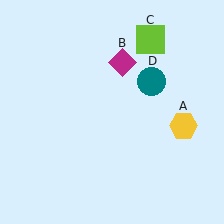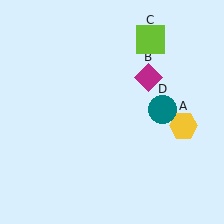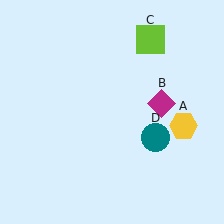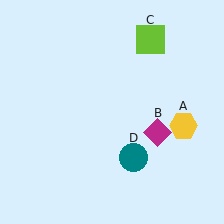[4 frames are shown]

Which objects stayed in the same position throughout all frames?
Yellow hexagon (object A) and lime square (object C) remained stationary.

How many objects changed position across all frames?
2 objects changed position: magenta diamond (object B), teal circle (object D).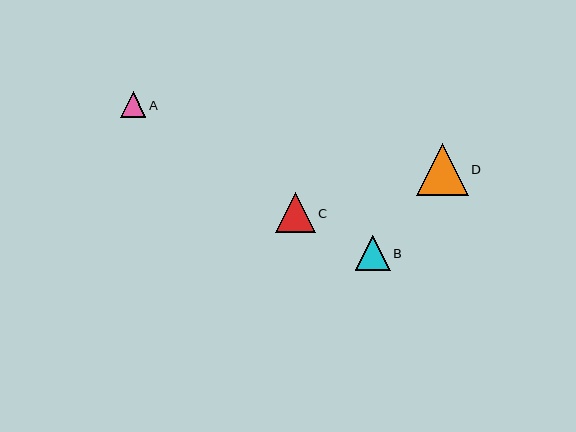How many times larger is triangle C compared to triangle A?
Triangle C is approximately 1.6 times the size of triangle A.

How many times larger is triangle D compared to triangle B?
Triangle D is approximately 1.5 times the size of triangle B.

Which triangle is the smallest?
Triangle A is the smallest with a size of approximately 26 pixels.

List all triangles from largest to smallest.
From largest to smallest: D, C, B, A.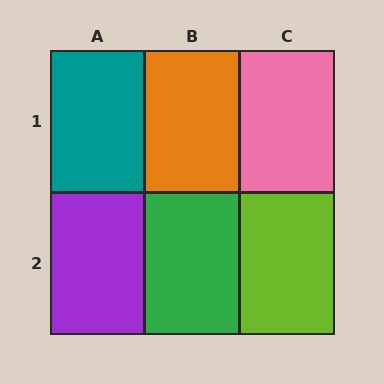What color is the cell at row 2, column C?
Lime.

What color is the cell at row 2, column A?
Purple.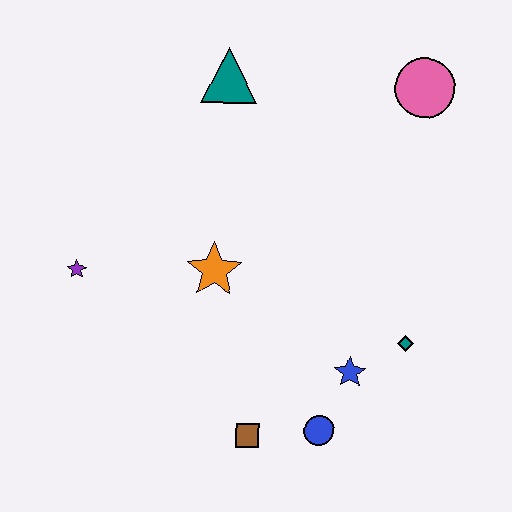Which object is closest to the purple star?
The orange star is closest to the purple star.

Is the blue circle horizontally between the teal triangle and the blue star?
Yes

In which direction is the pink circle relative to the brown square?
The pink circle is above the brown square.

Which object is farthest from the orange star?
The pink circle is farthest from the orange star.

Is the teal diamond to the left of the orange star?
No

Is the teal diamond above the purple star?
No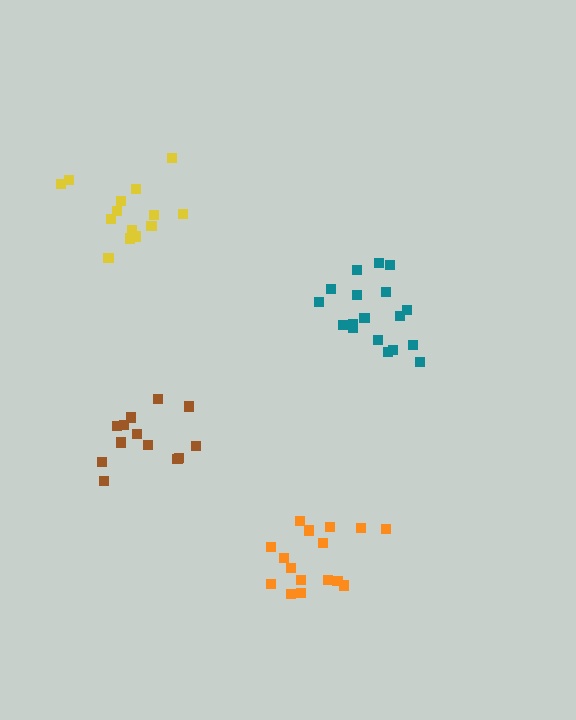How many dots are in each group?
Group 1: 14 dots, Group 2: 16 dots, Group 3: 13 dots, Group 4: 18 dots (61 total).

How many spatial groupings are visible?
There are 4 spatial groupings.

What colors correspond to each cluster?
The clusters are colored: yellow, orange, brown, teal.